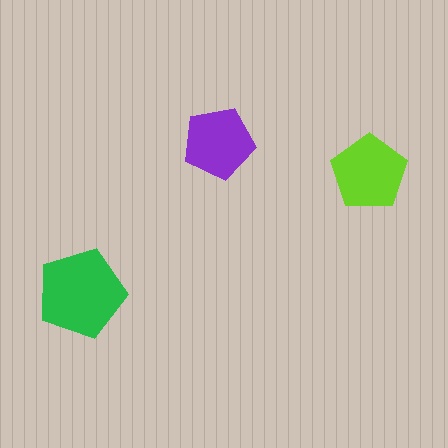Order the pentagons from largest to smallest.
the green one, the lime one, the purple one.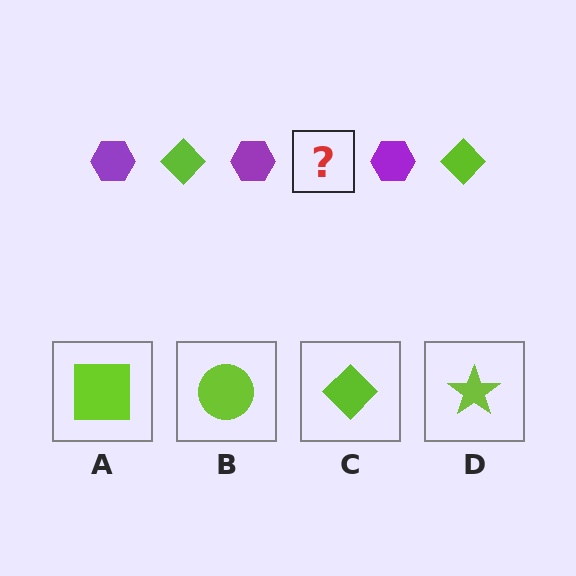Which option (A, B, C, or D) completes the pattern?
C.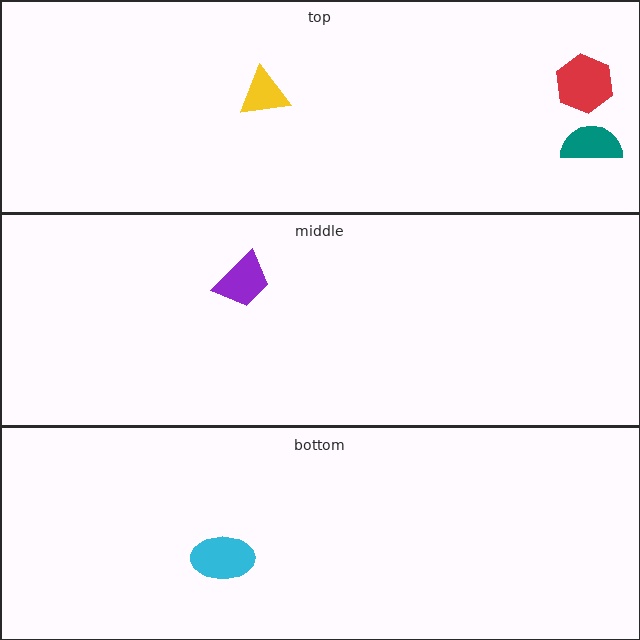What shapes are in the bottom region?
The cyan ellipse.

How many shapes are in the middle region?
1.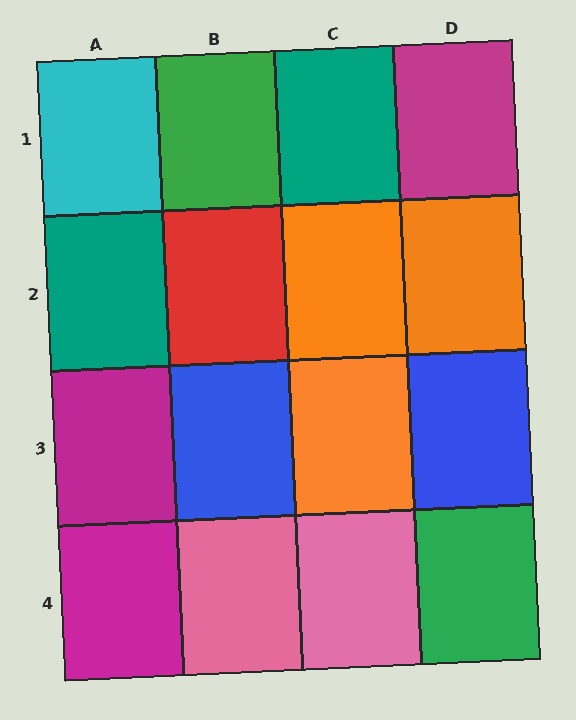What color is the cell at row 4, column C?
Pink.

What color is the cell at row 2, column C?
Orange.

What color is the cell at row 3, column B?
Blue.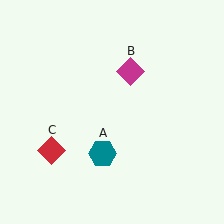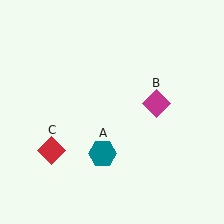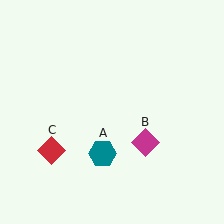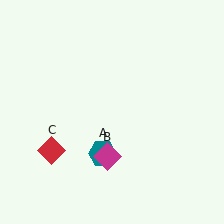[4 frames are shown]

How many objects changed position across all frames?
1 object changed position: magenta diamond (object B).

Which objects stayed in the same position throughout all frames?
Teal hexagon (object A) and red diamond (object C) remained stationary.